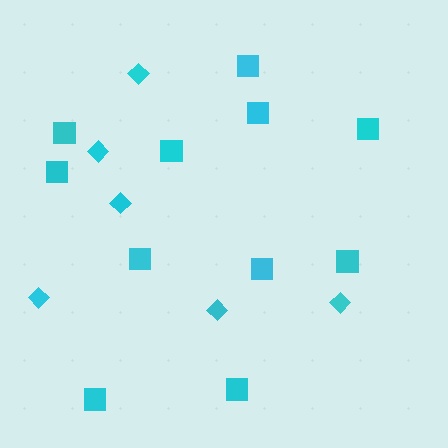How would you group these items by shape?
There are 2 groups: one group of diamonds (6) and one group of squares (11).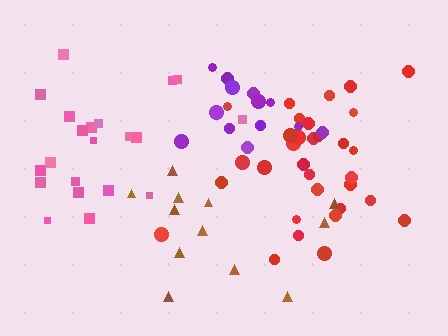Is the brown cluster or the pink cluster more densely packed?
Pink.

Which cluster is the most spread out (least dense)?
Brown.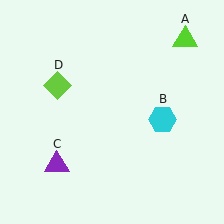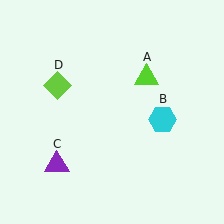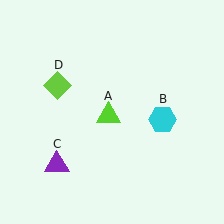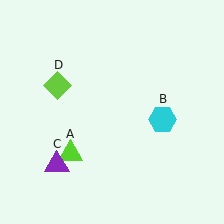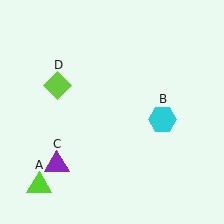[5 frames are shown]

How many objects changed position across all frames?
1 object changed position: lime triangle (object A).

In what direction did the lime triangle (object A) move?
The lime triangle (object A) moved down and to the left.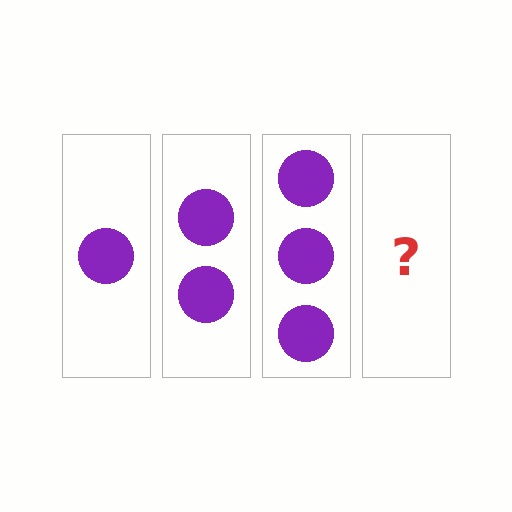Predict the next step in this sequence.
The next step is 4 circles.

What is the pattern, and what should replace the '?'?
The pattern is that each step adds one more circle. The '?' should be 4 circles.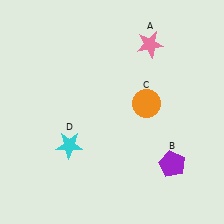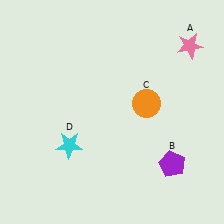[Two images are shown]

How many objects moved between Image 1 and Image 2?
1 object moved between the two images.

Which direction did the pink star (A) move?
The pink star (A) moved right.